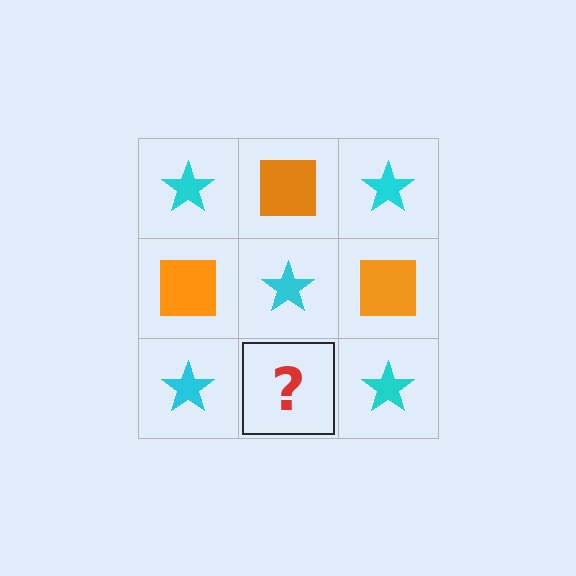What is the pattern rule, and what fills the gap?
The rule is that it alternates cyan star and orange square in a checkerboard pattern. The gap should be filled with an orange square.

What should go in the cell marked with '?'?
The missing cell should contain an orange square.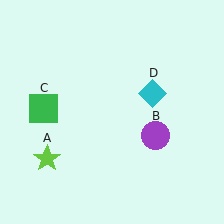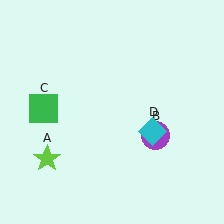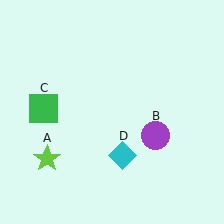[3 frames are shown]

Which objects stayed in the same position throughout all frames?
Lime star (object A) and purple circle (object B) and green square (object C) remained stationary.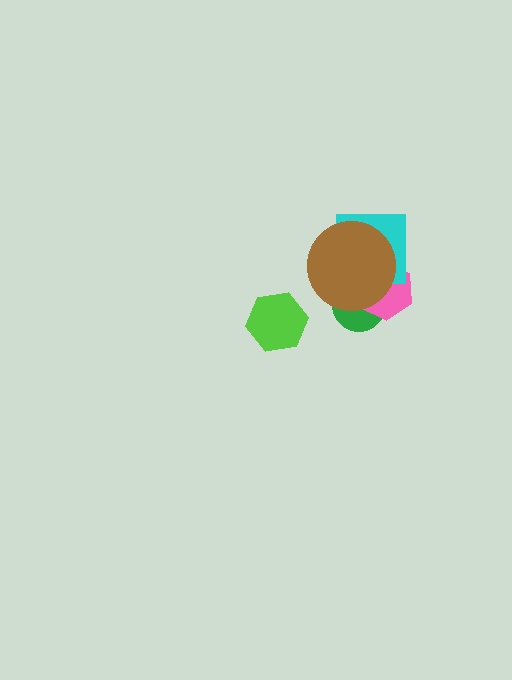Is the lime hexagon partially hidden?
No, no other shape covers it.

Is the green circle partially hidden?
Yes, it is partially covered by another shape.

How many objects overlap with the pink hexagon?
3 objects overlap with the pink hexagon.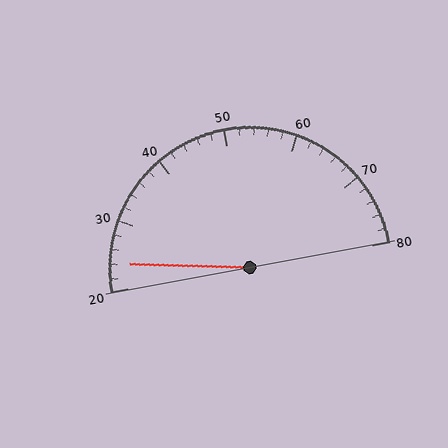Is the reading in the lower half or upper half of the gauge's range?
The reading is in the lower half of the range (20 to 80).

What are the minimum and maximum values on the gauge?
The gauge ranges from 20 to 80.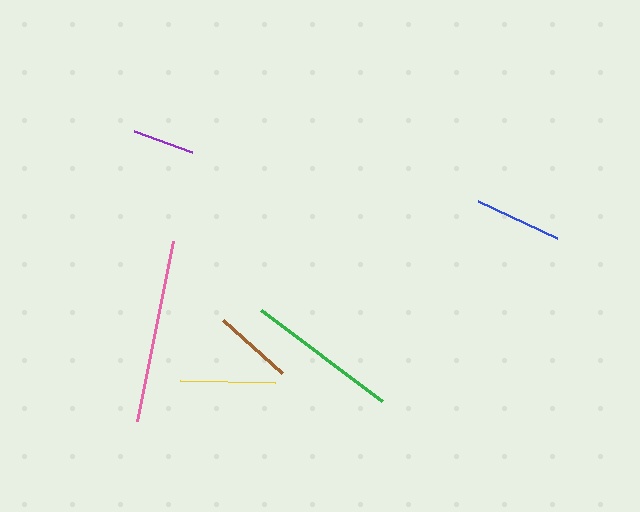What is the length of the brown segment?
The brown segment is approximately 80 pixels long.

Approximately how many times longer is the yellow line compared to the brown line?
The yellow line is approximately 1.2 times the length of the brown line.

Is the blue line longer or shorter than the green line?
The green line is longer than the blue line.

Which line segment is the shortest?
The purple line is the shortest at approximately 62 pixels.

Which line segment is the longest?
The pink line is the longest at approximately 183 pixels.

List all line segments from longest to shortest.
From longest to shortest: pink, green, yellow, blue, brown, purple.